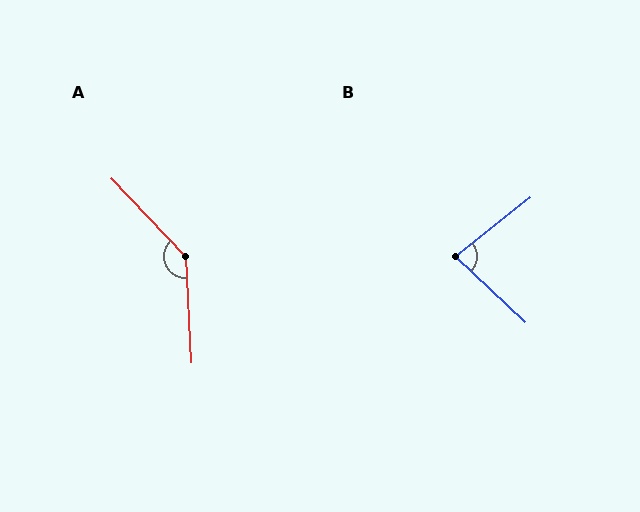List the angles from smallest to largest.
B (81°), A (140°).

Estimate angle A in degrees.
Approximately 140 degrees.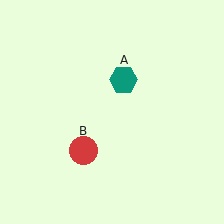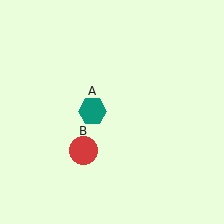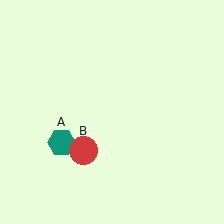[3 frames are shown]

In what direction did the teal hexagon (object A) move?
The teal hexagon (object A) moved down and to the left.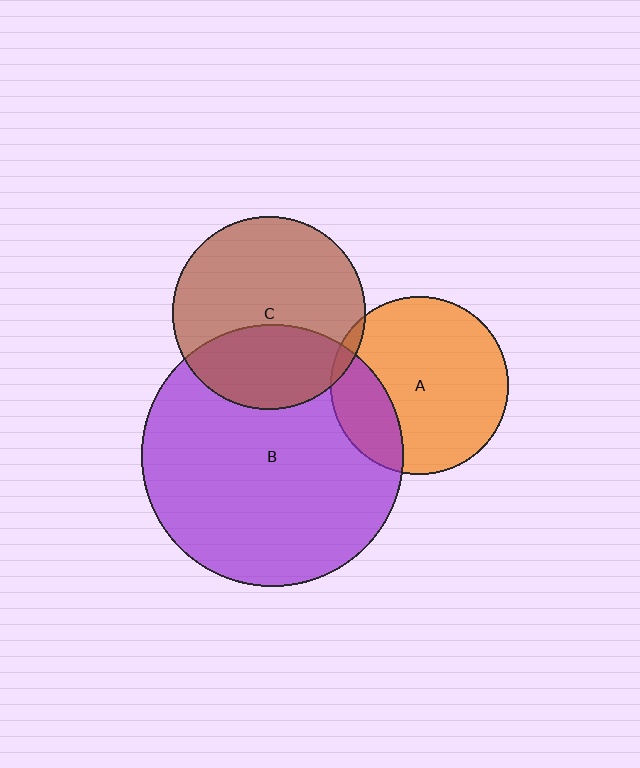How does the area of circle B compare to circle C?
Approximately 1.9 times.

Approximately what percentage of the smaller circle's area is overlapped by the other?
Approximately 35%.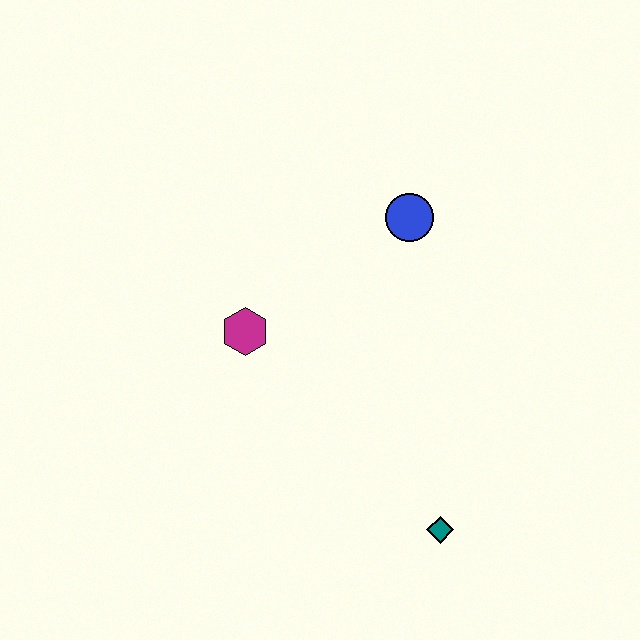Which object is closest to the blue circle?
The magenta hexagon is closest to the blue circle.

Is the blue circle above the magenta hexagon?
Yes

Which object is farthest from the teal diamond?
The blue circle is farthest from the teal diamond.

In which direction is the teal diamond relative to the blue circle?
The teal diamond is below the blue circle.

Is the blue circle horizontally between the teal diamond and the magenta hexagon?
Yes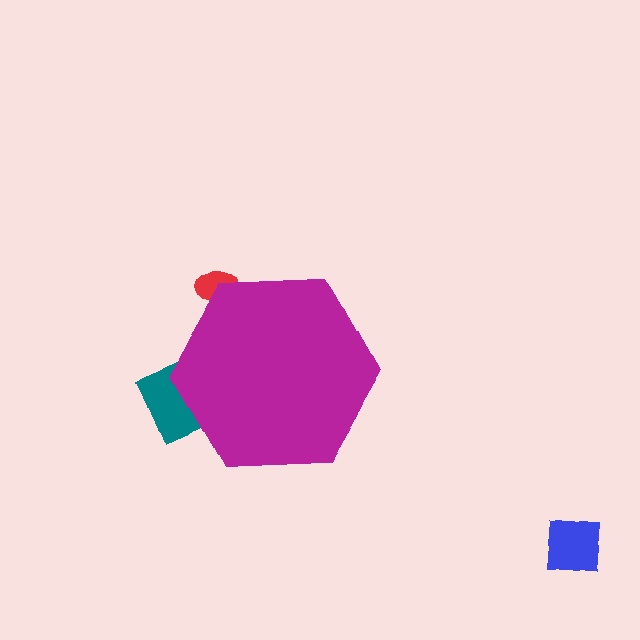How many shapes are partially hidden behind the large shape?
2 shapes are partially hidden.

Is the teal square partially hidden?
Yes, the teal square is partially hidden behind the magenta hexagon.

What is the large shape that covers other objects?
A magenta hexagon.